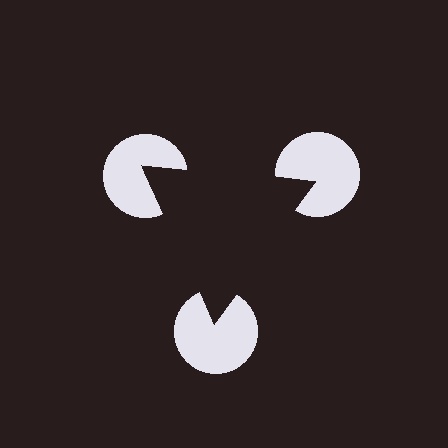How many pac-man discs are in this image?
There are 3 — one at each vertex of the illusory triangle.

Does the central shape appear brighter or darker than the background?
It typically appears slightly darker than the background, even though no actual brightness change is drawn.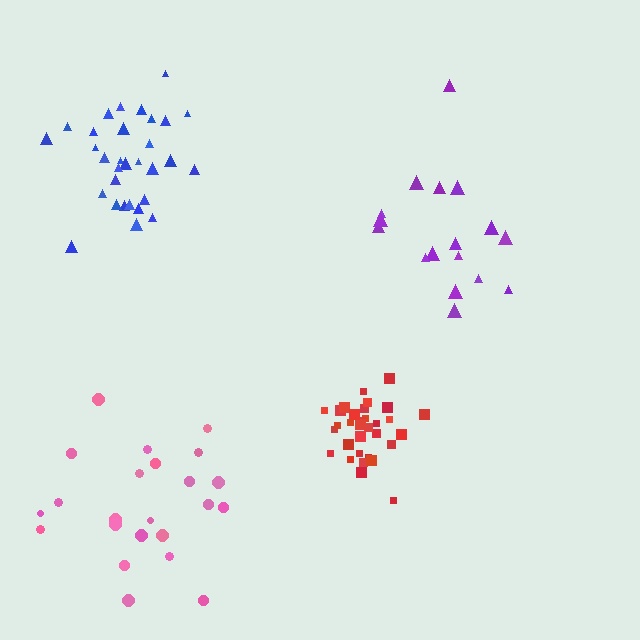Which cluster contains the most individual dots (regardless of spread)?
Red (33).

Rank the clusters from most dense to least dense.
red, blue, purple, pink.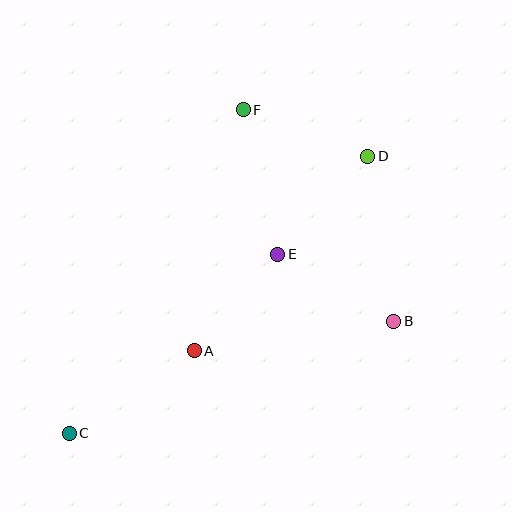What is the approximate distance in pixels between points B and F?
The distance between B and F is approximately 260 pixels.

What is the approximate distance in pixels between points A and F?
The distance between A and F is approximately 246 pixels.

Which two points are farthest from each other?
Points C and D are farthest from each other.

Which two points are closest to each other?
Points A and E are closest to each other.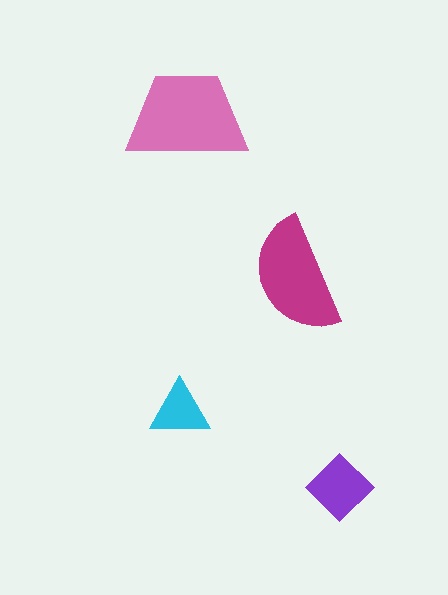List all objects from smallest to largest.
The cyan triangle, the purple diamond, the magenta semicircle, the pink trapezoid.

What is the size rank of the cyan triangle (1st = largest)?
4th.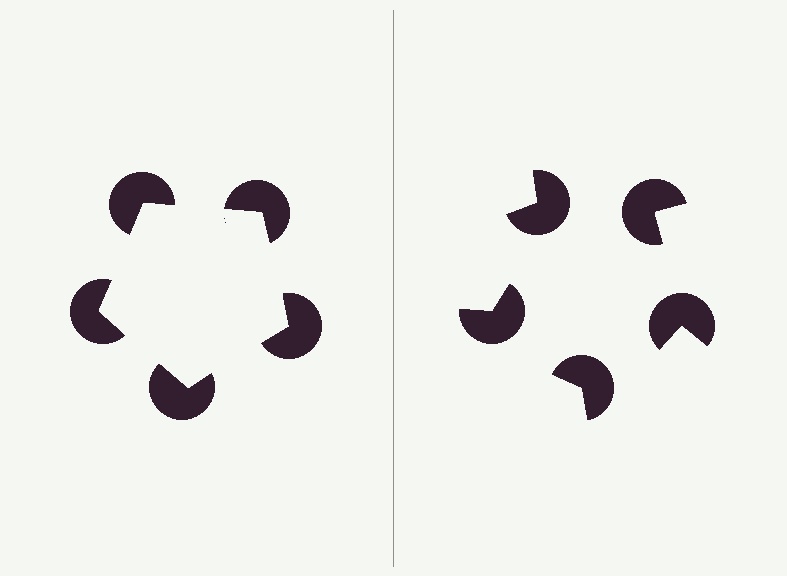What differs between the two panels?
The pac-man discs are positioned identically on both sides; only the wedge orientations differ. On the left they align to a pentagon; on the right they are misaligned.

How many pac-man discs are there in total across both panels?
10 — 5 on each side.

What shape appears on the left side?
An illusory pentagon.